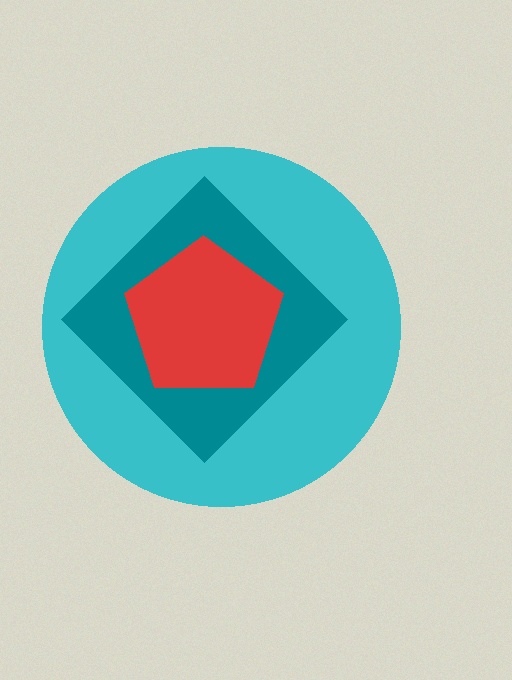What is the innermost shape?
The red pentagon.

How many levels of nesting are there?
3.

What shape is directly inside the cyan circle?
The teal diamond.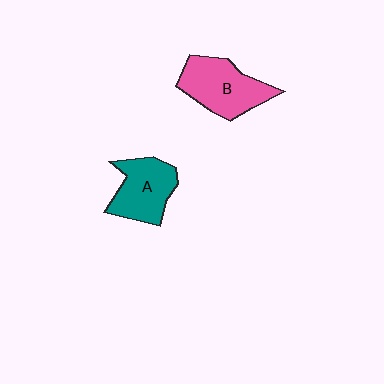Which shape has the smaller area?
Shape A (teal).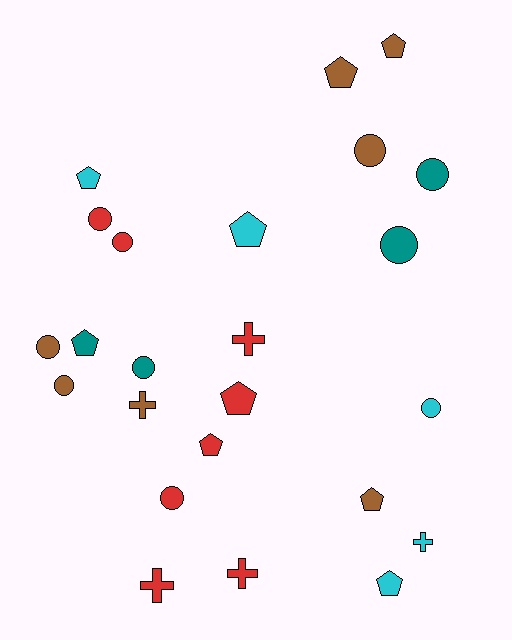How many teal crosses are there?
There are no teal crosses.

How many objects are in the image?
There are 24 objects.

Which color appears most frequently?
Red, with 8 objects.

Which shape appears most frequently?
Circle, with 10 objects.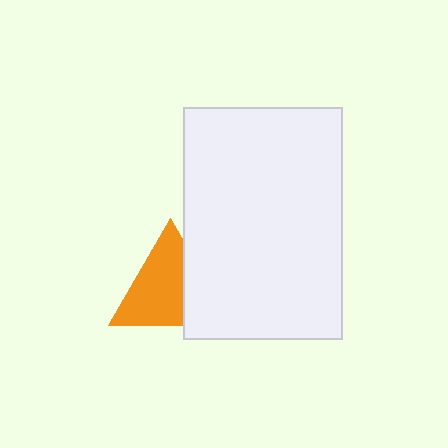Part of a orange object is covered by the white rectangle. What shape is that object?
It is a triangle.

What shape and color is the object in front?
The object in front is a white rectangle.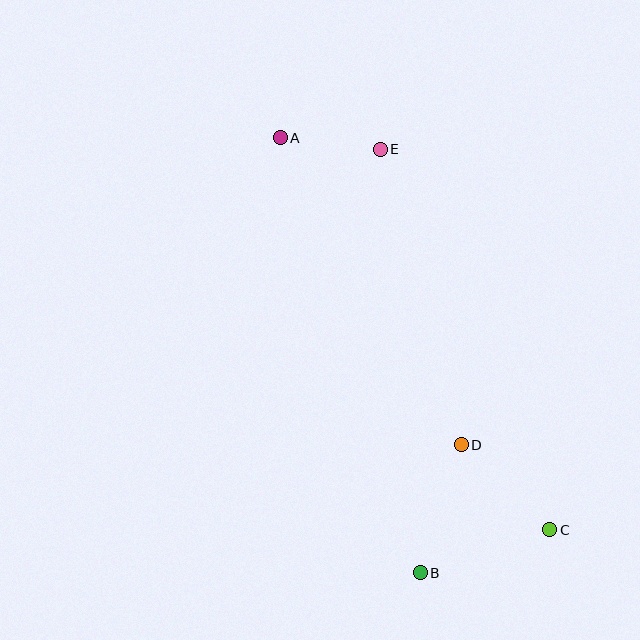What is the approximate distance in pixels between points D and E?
The distance between D and E is approximately 307 pixels.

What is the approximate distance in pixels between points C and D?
The distance between C and D is approximately 123 pixels.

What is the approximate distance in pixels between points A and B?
The distance between A and B is approximately 457 pixels.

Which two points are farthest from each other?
Points A and C are farthest from each other.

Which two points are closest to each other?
Points A and E are closest to each other.